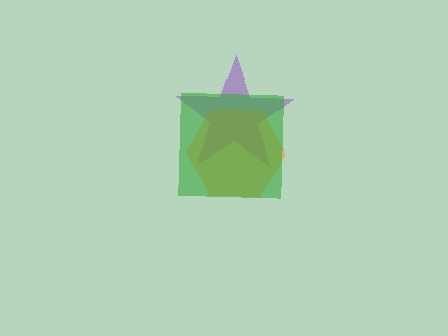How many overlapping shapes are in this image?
There are 3 overlapping shapes in the image.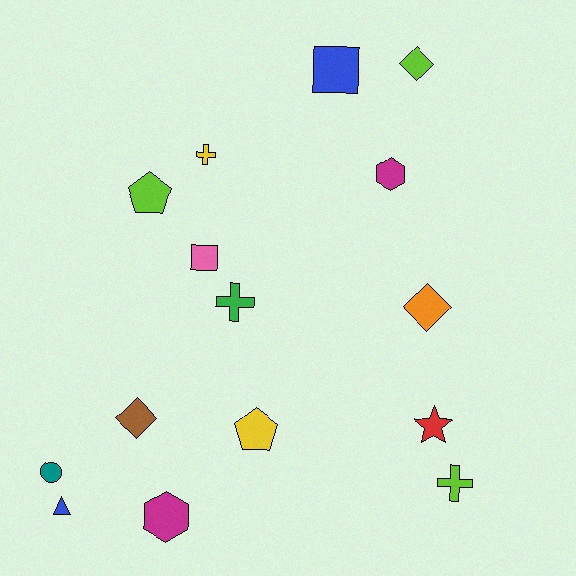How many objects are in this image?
There are 15 objects.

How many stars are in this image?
There is 1 star.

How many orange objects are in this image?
There is 1 orange object.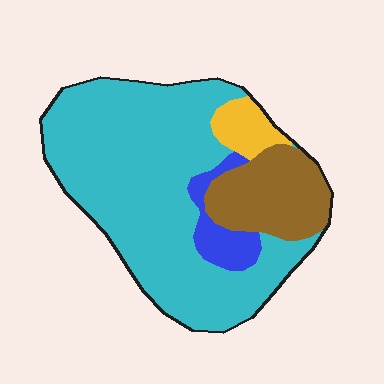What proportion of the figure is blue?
Blue takes up about one tenth (1/10) of the figure.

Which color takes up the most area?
Cyan, at roughly 70%.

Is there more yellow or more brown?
Brown.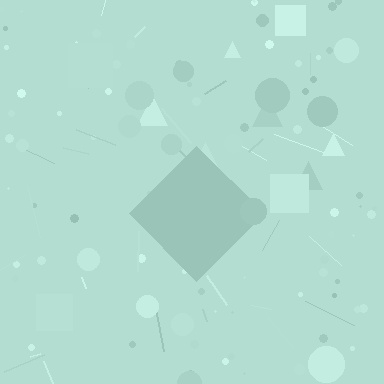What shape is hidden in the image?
A diamond is hidden in the image.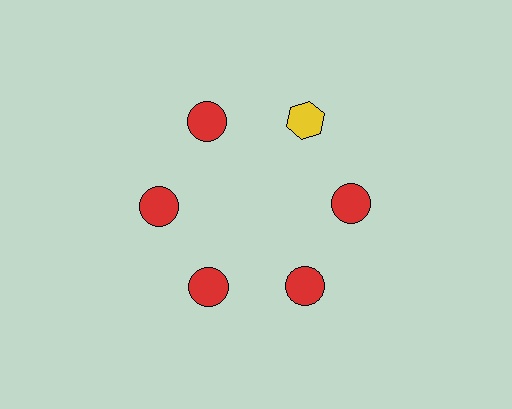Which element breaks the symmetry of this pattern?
The yellow hexagon at roughly the 1 o'clock position breaks the symmetry. All other shapes are red circles.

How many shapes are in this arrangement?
There are 6 shapes arranged in a ring pattern.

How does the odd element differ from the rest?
It differs in both color (yellow instead of red) and shape (hexagon instead of circle).